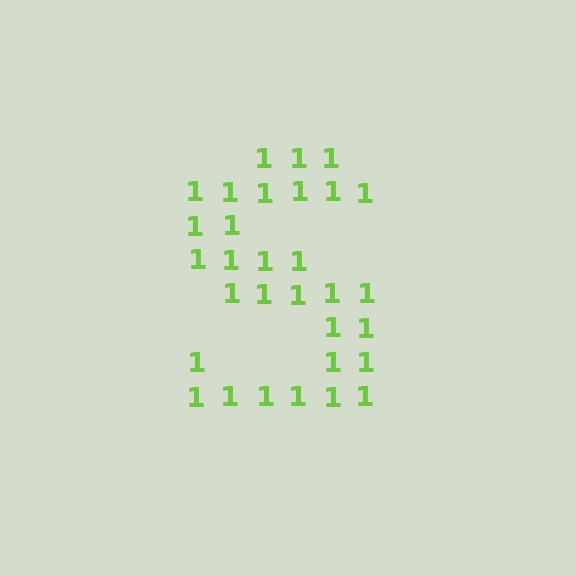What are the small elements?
The small elements are digit 1's.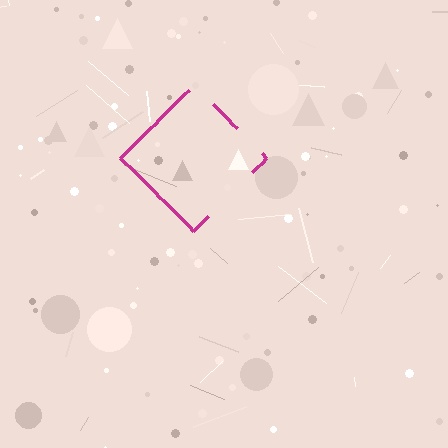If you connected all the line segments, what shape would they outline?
They would outline a diamond.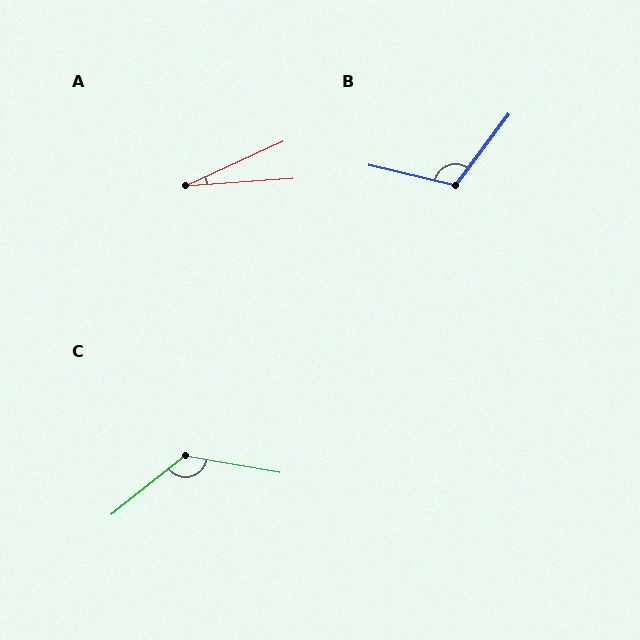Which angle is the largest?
C, at approximately 132 degrees.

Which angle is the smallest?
A, at approximately 20 degrees.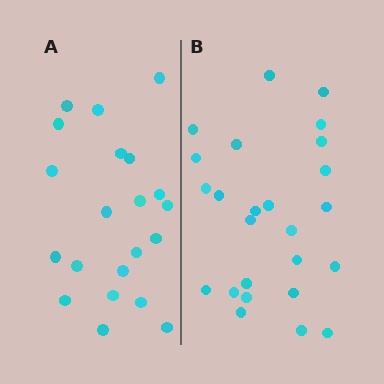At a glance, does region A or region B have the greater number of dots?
Region B (the right region) has more dots.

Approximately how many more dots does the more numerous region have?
Region B has about 4 more dots than region A.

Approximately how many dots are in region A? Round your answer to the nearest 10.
About 20 dots. (The exact count is 21, which rounds to 20.)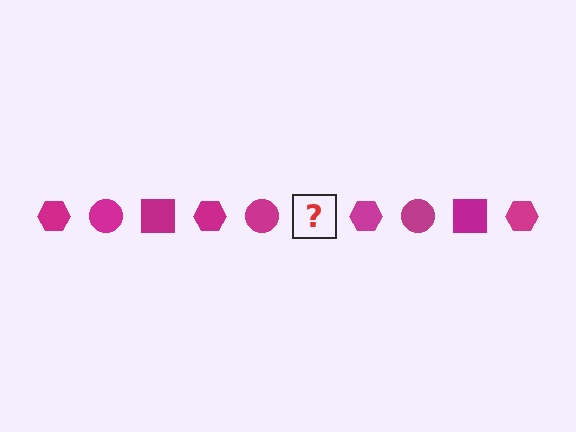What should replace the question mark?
The question mark should be replaced with a magenta square.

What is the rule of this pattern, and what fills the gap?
The rule is that the pattern cycles through hexagon, circle, square shapes in magenta. The gap should be filled with a magenta square.